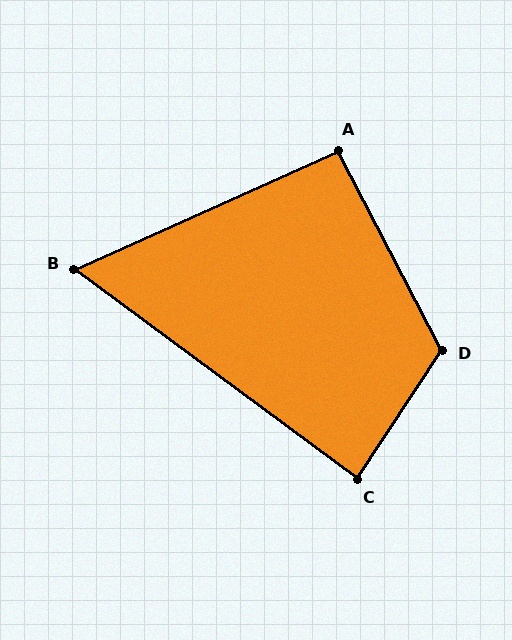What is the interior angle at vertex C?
Approximately 87 degrees (approximately right).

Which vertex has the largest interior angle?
D, at approximately 119 degrees.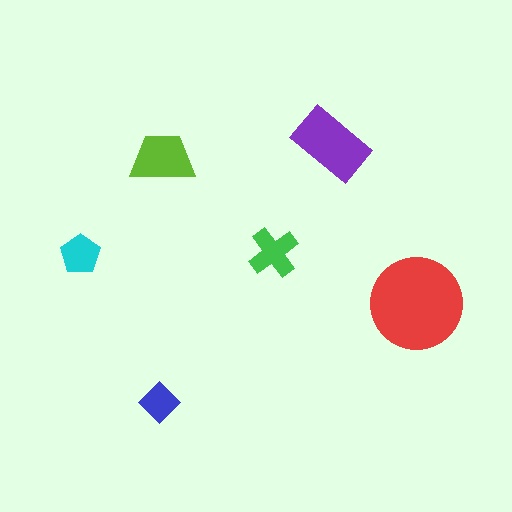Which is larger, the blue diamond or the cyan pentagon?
The cyan pentagon.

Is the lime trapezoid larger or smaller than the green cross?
Larger.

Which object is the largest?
The red circle.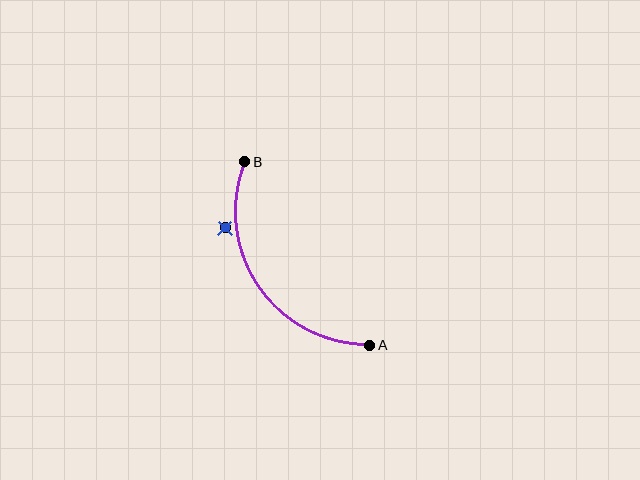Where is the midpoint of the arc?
The arc midpoint is the point on the curve farthest from the straight line joining A and B. It sits below and to the left of that line.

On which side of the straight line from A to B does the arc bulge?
The arc bulges below and to the left of the straight line connecting A and B.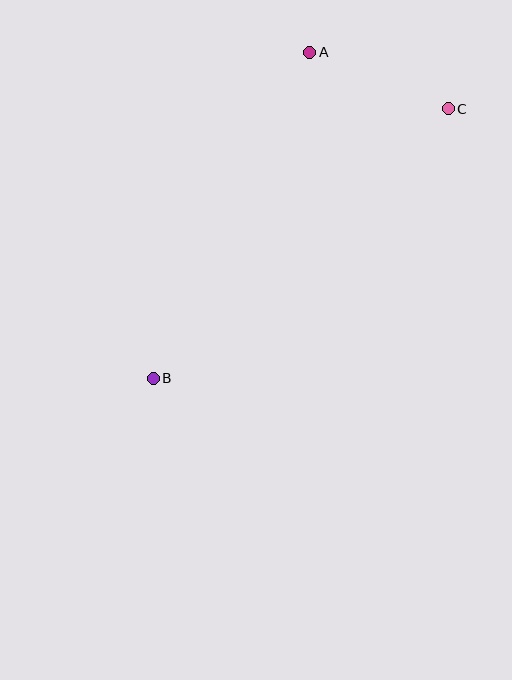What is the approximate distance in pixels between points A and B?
The distance between A and B is approximately 362 pixels.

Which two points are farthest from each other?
Points B and C are farthest from each other.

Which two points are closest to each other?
Points A and C are closest to each other.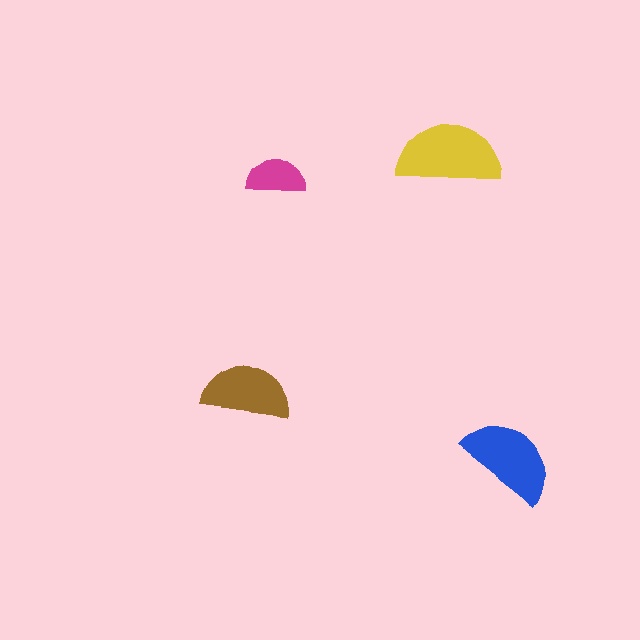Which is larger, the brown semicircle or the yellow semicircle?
The yellow one.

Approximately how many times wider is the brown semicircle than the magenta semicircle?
About 1.5 times wider.